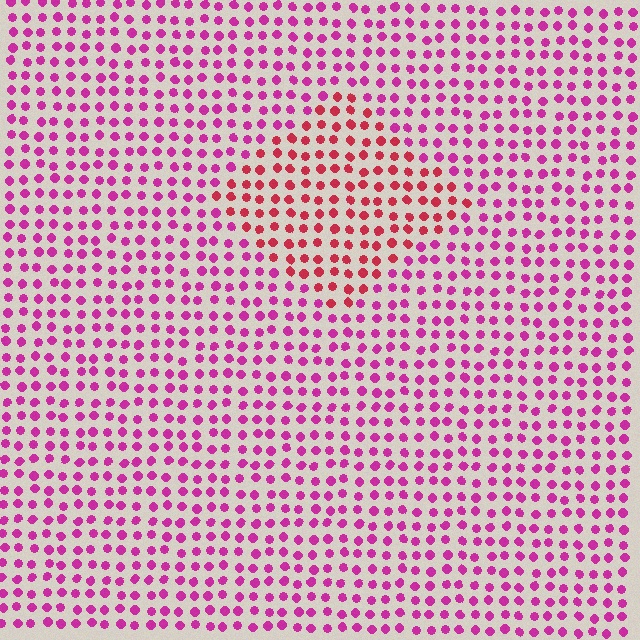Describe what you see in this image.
The image is filled with small magenta elements in a uniform arrangement. A diamond-shaped region is visible where the elements are tinted to a slightly different hue, forming a subtle color boundary.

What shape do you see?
I see a diamond.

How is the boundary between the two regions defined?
The boundary is defined purely by a slight shift in hue (about 34 degrees). Spacing, size, and orientation are identical on both sides.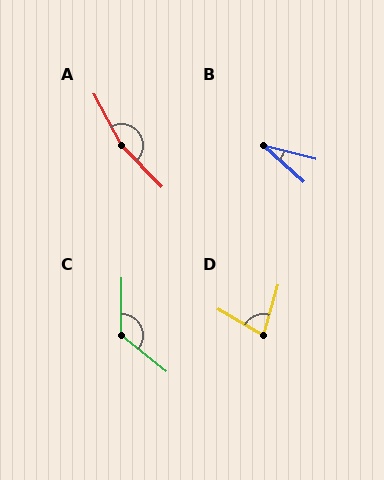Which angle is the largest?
A, at approximately 165 degrees.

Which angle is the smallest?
B, at approximately 27 degrees.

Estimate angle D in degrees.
Approximately 75 degrees.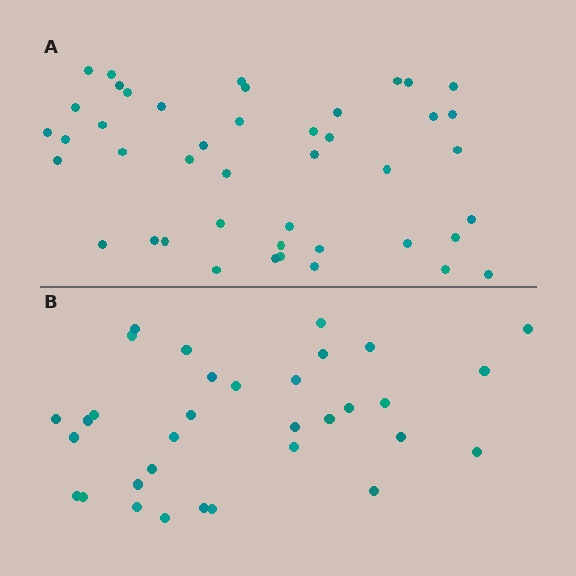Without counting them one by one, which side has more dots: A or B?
Region A (the top region) has more dots.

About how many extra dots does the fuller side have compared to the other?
Region A has roughly 12 or so more dots than region B.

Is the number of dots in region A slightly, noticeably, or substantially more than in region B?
Region A has noticeably more, but not dramatically so. The ratio is roughly 1.3 to 1.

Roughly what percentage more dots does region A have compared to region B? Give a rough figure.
About 35% more.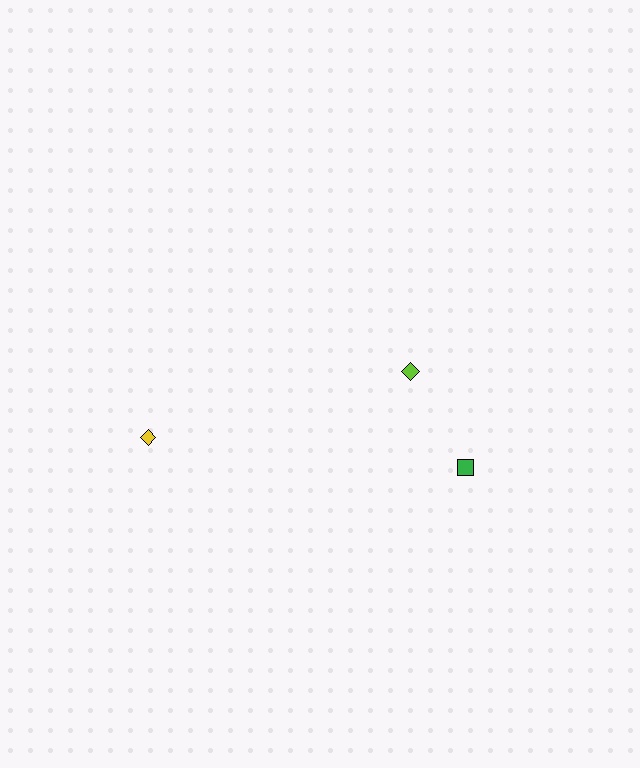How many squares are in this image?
There is 1 square.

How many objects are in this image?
There are 3 objects.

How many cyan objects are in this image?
There are no cyan objects.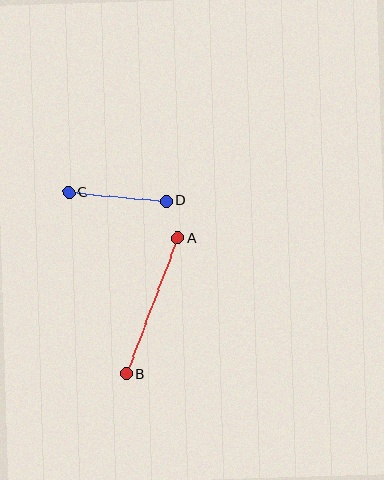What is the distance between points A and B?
The distance is approximately 145 pixels.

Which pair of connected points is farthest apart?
Points A and B are farthest apart.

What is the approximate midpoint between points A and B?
The midpoint is at approximately (152, 306) pixels.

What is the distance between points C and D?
The distance is approximately 98 pixels.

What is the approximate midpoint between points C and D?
The midpoint is at approximately (117, 197) pixels.